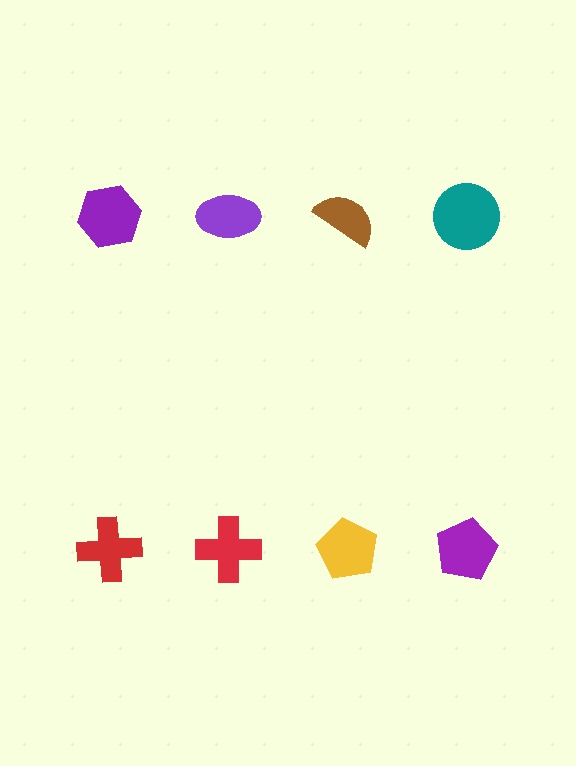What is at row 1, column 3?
A brown semicircle.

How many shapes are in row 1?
4 shapes.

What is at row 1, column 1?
A purple hexagon.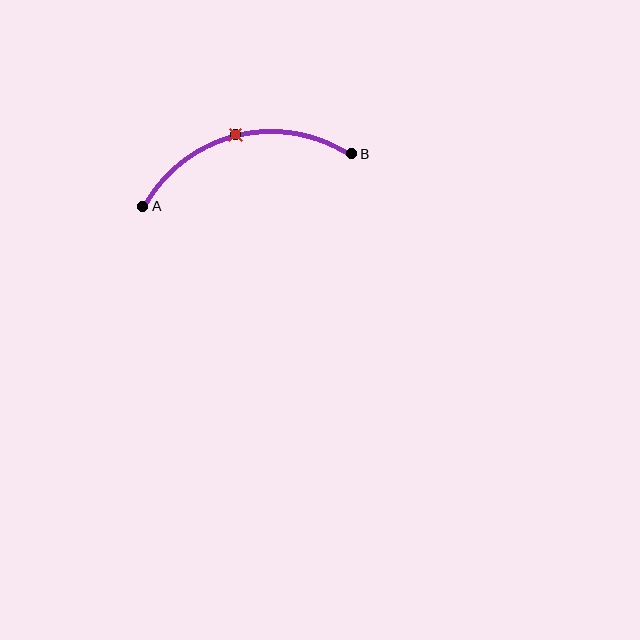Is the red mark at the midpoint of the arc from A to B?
Yes. The red mark lies on the arc at equal arc-length from both A and B — it is the arc midpoint.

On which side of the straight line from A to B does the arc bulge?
The arc bulges above the straight line connecting A and B.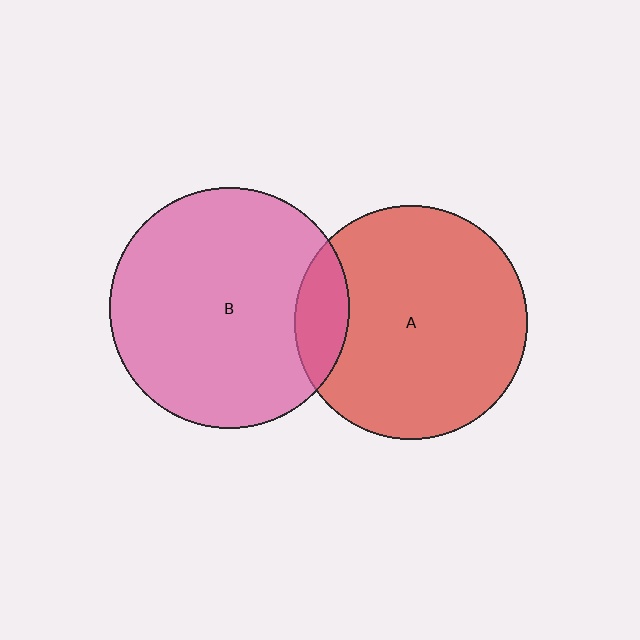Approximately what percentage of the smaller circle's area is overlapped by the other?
Approximately 15%.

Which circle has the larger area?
Circle B (pink).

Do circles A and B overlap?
Yes.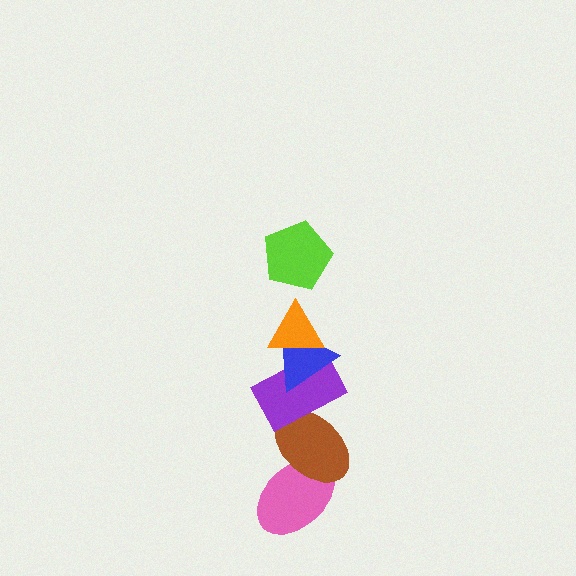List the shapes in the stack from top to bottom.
From top to bottom: the lime pentagon, the orange triangle, the blue triangle, the purple rectangle, the brown ellipse, the pink ellipse.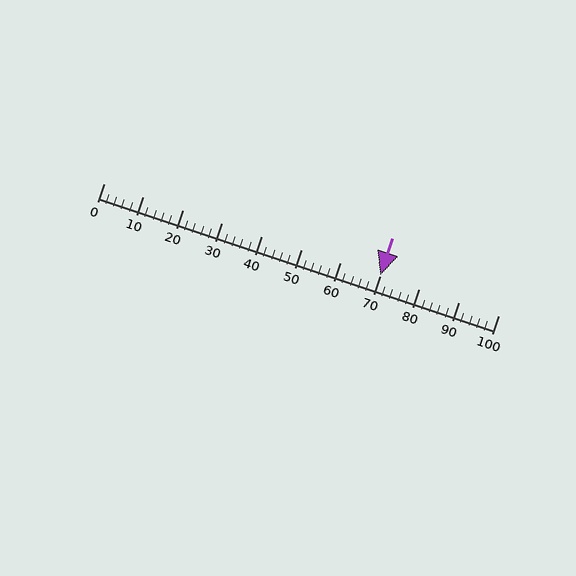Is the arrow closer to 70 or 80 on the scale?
The arrow is closer to 70.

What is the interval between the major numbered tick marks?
The major tick marks are spaced 10 units apart.